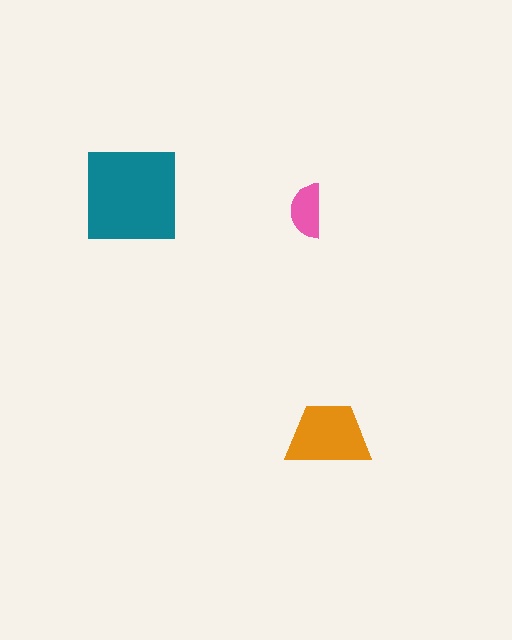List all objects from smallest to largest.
The pink semicircle, the orange trapezoid, the teal square.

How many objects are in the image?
There are 3 objects in the image.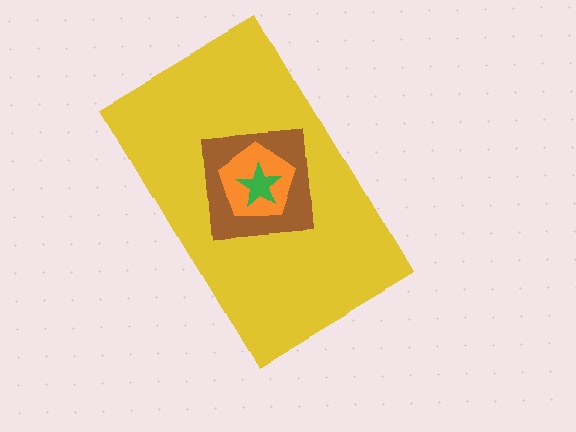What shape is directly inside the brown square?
The orange pentagon.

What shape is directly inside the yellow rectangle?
The brown square.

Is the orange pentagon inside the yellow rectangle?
Yes.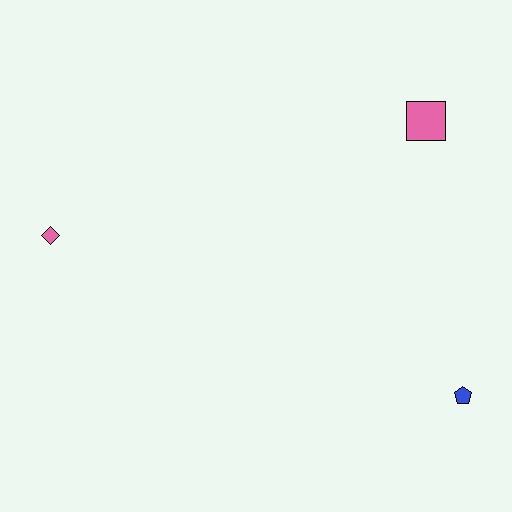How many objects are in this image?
There are 3 objects.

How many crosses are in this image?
There are no crosses.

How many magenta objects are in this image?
There are no magenta objects.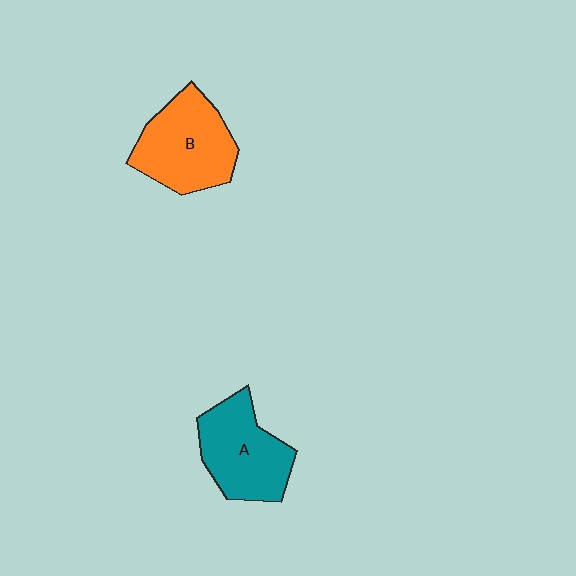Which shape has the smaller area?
Shape A (teal).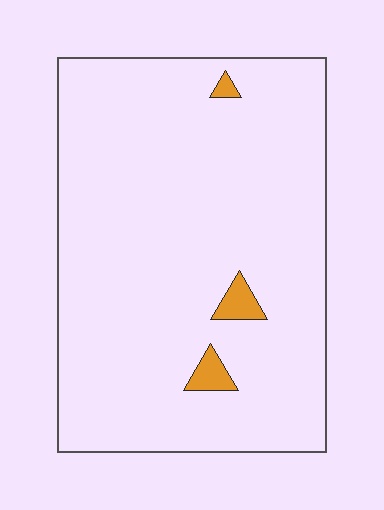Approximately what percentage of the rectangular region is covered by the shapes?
Approximately 5%.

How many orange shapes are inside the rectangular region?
3.